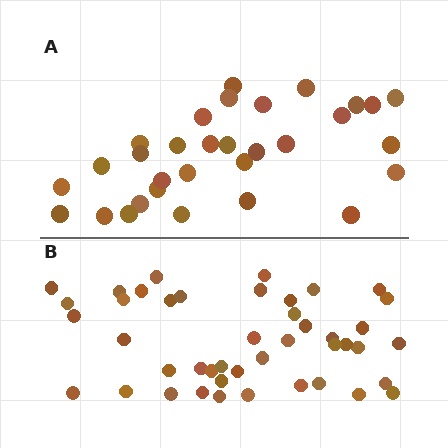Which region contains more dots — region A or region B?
Region B (the bottom region) has more dots.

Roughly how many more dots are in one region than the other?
Region B has approximately 15 more dots than region A.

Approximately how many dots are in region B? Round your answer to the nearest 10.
About 40 dots. (The exact count is 44, which rounds to 40.)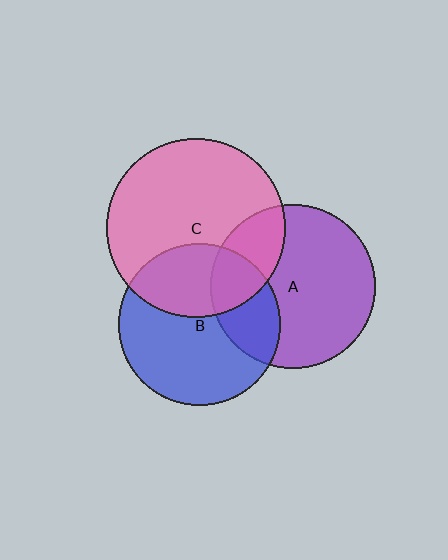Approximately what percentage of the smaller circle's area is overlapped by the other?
Approximately 35%.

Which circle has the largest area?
Circle C (pink).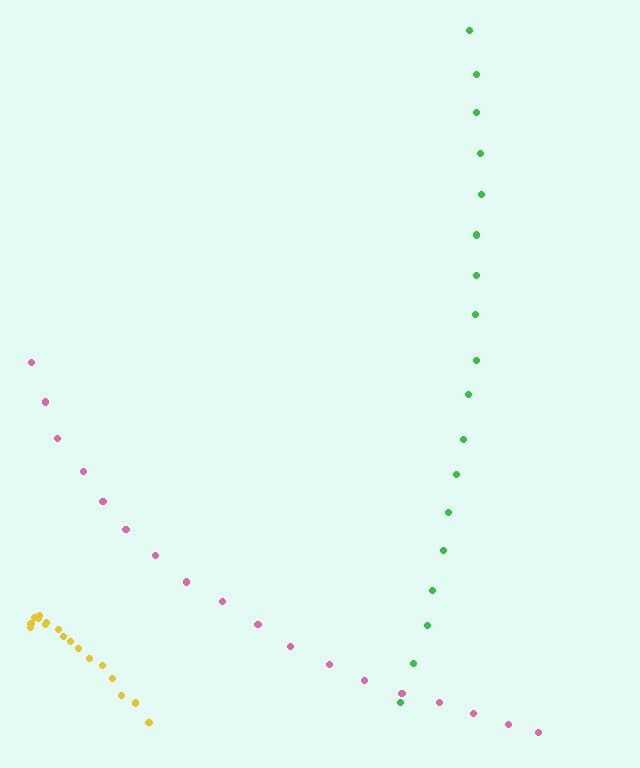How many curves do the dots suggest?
There are 3 distinct paths.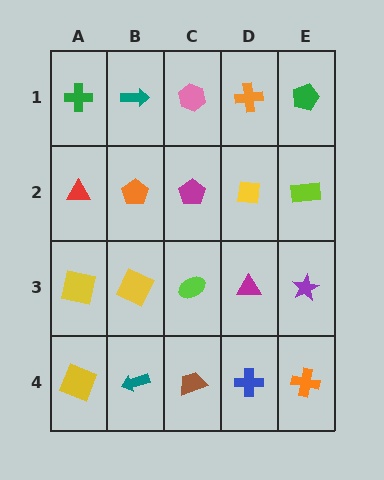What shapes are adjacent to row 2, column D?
An orange cross (row 1, column D), a magenta triangle (row 3, column D), a magenta pentagon (row 2, column C), a lime rectangle (row 2, column E).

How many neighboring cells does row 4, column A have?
2.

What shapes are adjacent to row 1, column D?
A yellow square (row 2, column D), a pink hexagon (row 1, column C), a green pentagon (row 1, column E).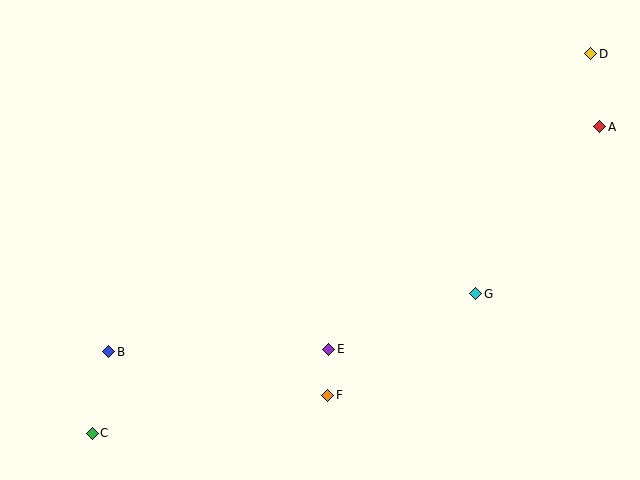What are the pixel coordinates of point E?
Point E is at (329, 349).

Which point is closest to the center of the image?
Point E at (329, 349) is closest to the center.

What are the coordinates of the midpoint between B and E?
The midpoint between B and E is at (219, 350).